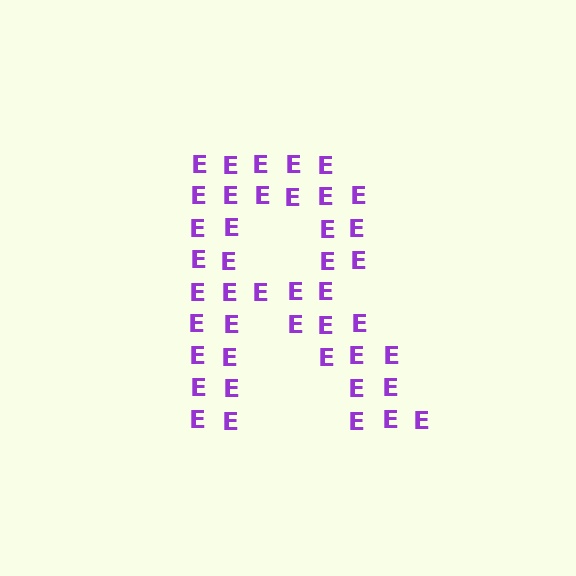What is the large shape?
The large shape is the letter R.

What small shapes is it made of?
It is made of small letter E's.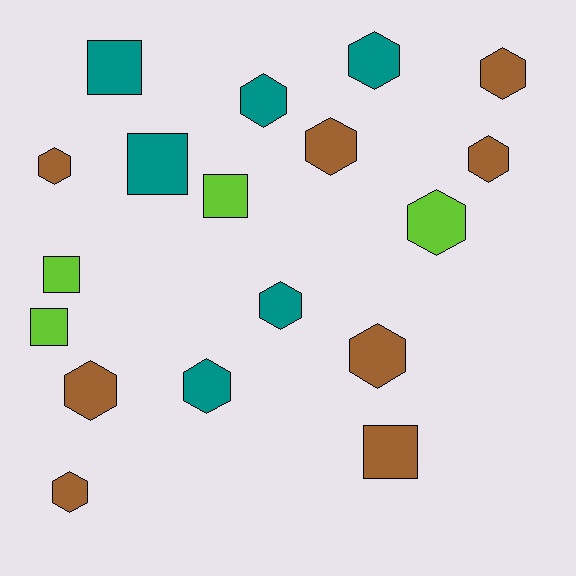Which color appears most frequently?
Brown, with 8 objects.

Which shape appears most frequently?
Hexagon, with 12 objects.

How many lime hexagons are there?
There is 1 lime hexagon.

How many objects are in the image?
There are 18 objects.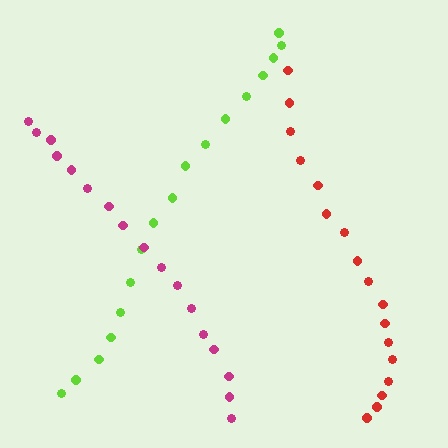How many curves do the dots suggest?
There are 3 distinct paths.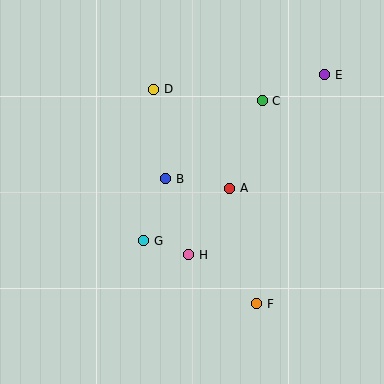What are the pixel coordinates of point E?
Point E is at (325, 75).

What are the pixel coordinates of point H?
Point H is at (189, 255).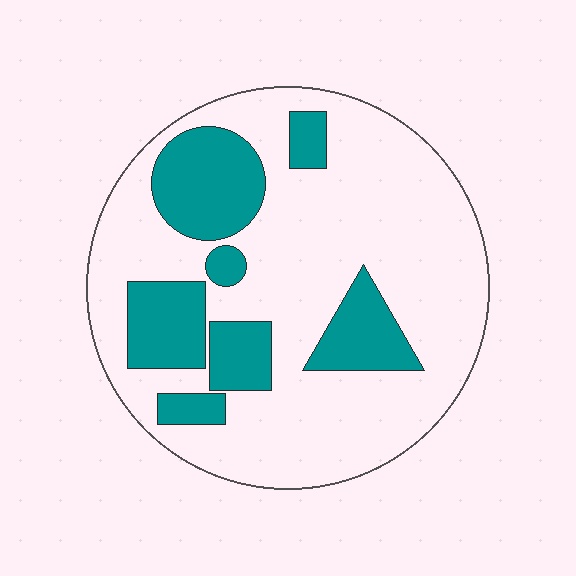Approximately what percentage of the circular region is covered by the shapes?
Approximately 25%.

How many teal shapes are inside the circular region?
7.